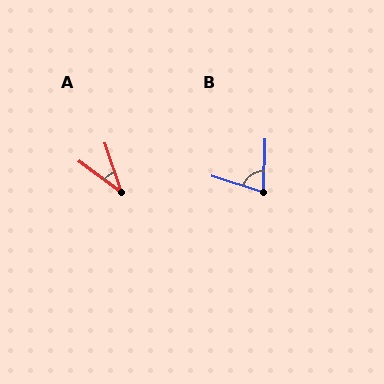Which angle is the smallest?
A, at approximately 35 degrees.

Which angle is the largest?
B, at approximately 74 degrees.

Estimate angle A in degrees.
Approximately 35 degrees.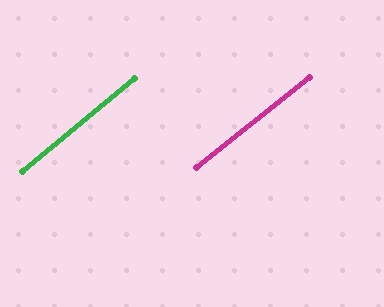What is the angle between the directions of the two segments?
Approximately 1 degree.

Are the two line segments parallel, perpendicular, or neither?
Parallel — their directions differ by only 0.9°.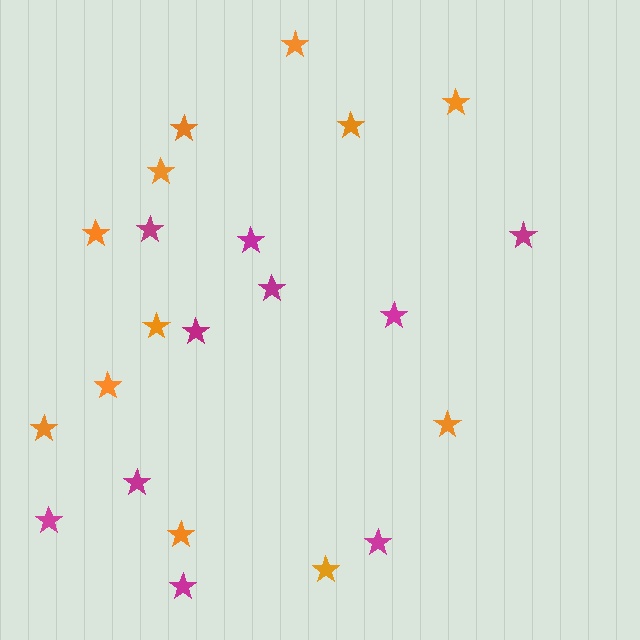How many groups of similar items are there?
There are 2 groups: one group of orange stars (12) and one group of magenta stars (10).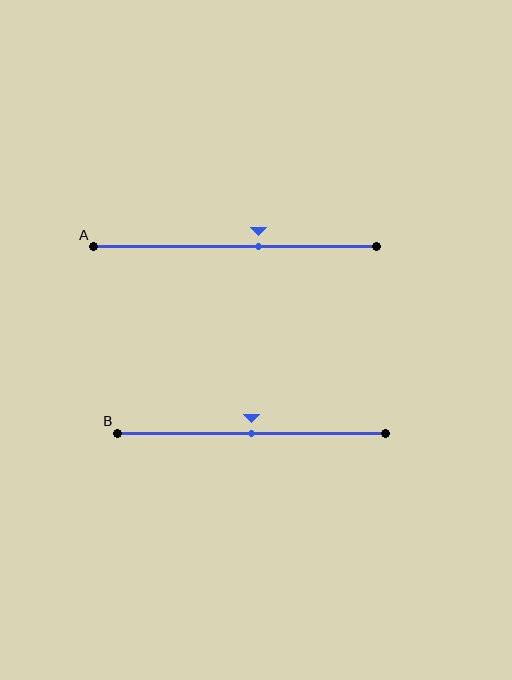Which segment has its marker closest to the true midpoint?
Segment B has its marker closest to the true midpoint.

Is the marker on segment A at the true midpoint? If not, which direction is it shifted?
No, the marker on segment A is shifted to the right by about 8% of the segment length.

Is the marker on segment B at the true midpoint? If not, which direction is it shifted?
Yes, the marker on segment B is at the true midpoint.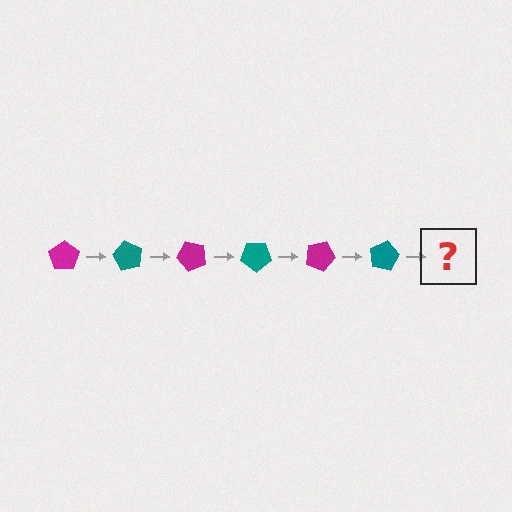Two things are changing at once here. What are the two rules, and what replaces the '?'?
The two rules are that it rotates 60 degrees each step and the color cycles through magenta and teal. The '?' should be a magenta pentagon, rotated 360 degrees from the start.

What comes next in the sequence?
The next element should be a magenta pentagon, rotated 360 degrees from the start.